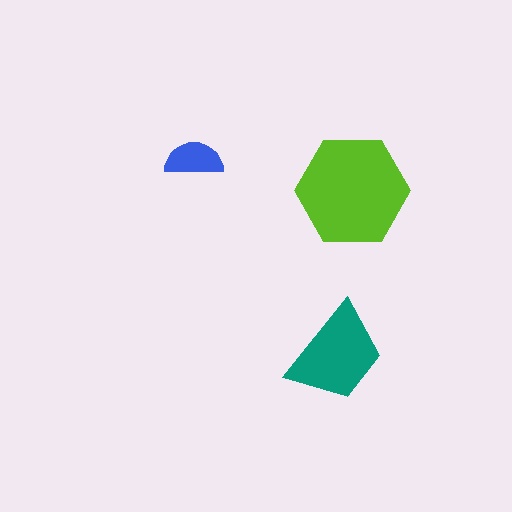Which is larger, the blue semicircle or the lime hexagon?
The lime hexagon.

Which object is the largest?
The lime hexagon.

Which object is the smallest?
The blue semicircle.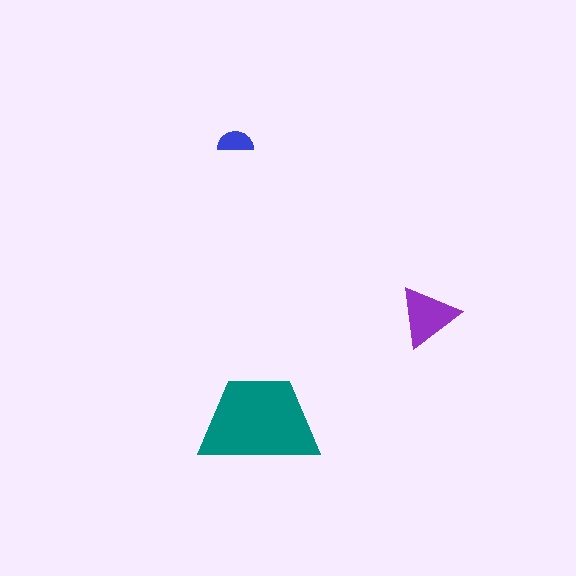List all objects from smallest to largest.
The blue semicircle, the purple triangle, the teal trapezoid.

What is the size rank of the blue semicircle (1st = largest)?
3rd.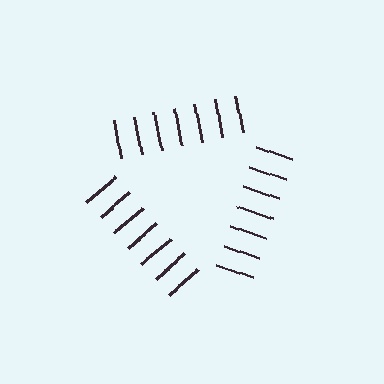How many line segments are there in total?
21 — 7 along each of the 3 edges.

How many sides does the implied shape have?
3 sides — the line-ends trace a triangle.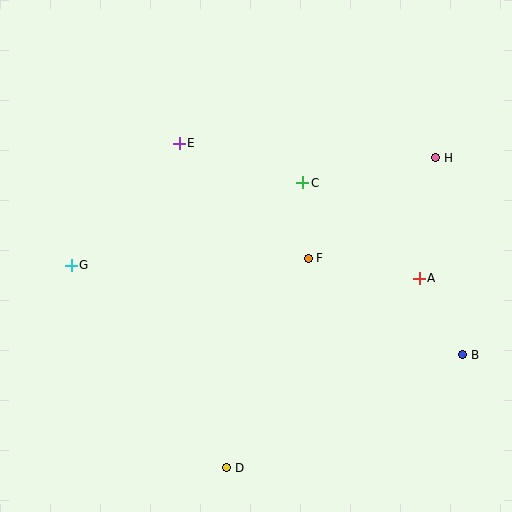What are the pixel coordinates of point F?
Point F is at (308, 258).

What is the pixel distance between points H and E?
The distance between H and E is 257 pixels.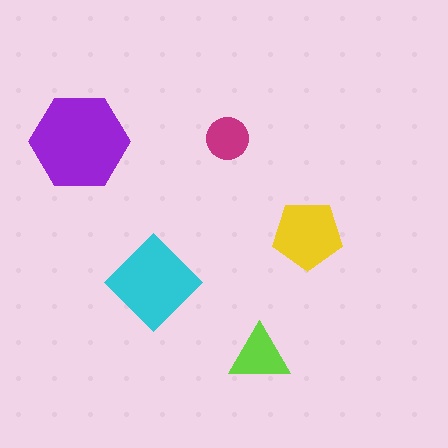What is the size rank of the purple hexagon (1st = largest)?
1st.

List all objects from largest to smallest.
The purple hexagon, the cyan diamond, the yellow pentagon, the lime triangle, the magenta circle.